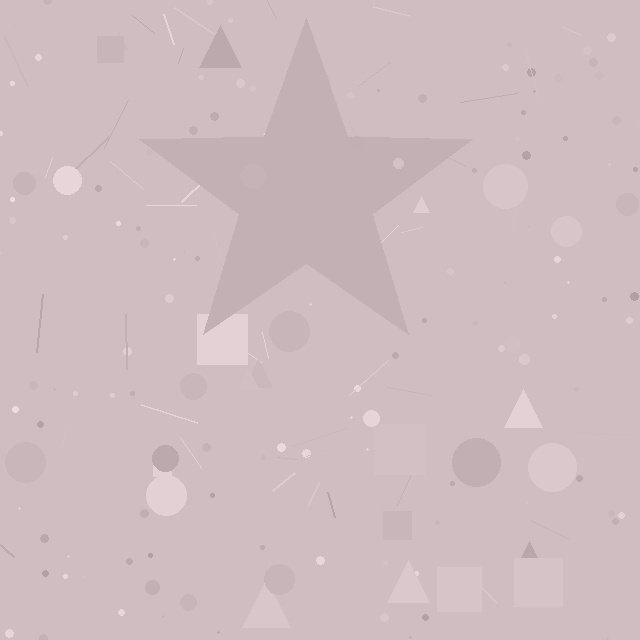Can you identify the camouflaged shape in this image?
The camouflaged shape is a star.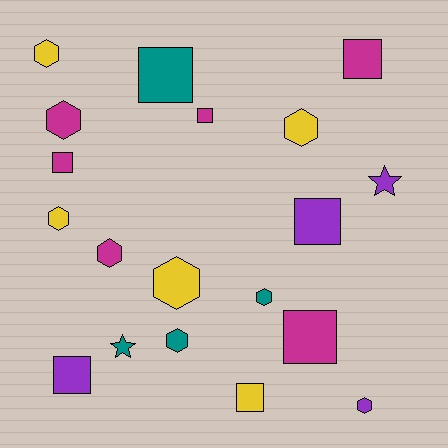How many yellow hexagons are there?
There are 4 yellow hexagons.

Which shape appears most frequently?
Hexagon, with 9 objects.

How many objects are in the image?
There are 19 objects.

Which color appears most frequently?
Magenta, with 6 objects.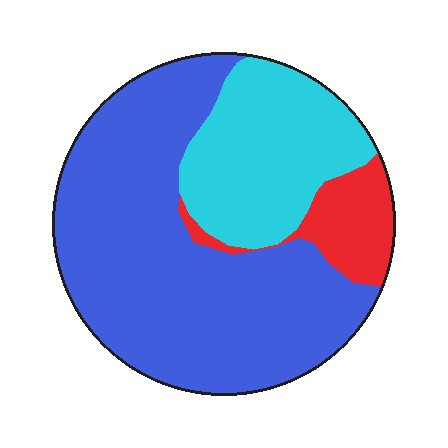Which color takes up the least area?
Red, at roughly 10%.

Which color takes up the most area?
Blue, at roughly 65%.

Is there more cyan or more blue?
Blue.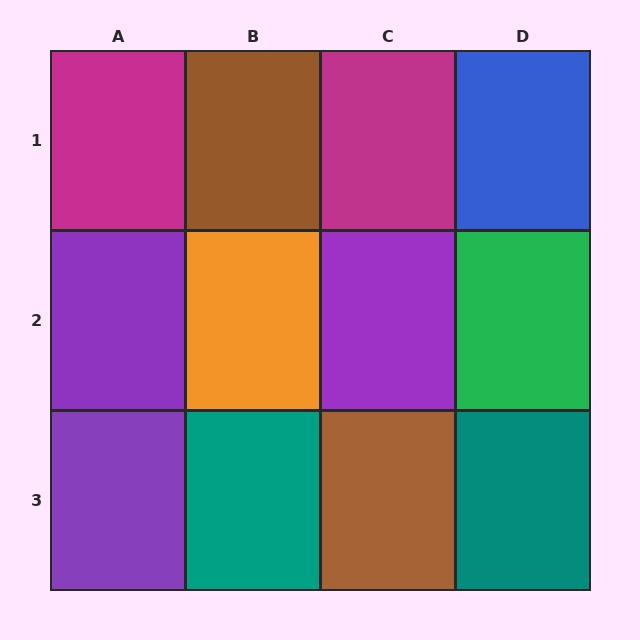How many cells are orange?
1 cell is orange.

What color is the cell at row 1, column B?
Brown.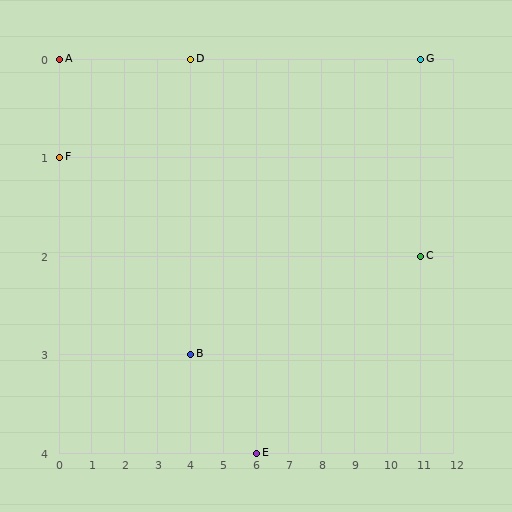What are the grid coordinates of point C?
Point C is at grid coordinates (11, 2).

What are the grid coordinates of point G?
Point G is at grid coordinates (11, 0).